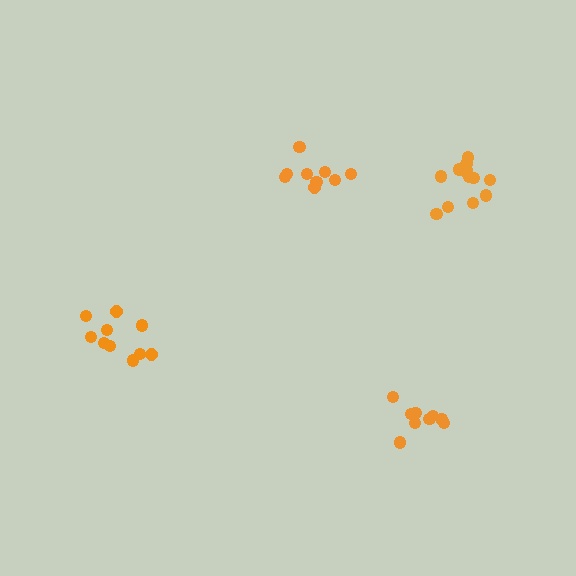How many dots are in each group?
Group 1: 10 dots, Group 2: 9 dots, Group 3: 9 dots, Group 4: 13 dots (41 total).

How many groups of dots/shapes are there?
There are 4 groups.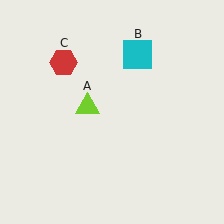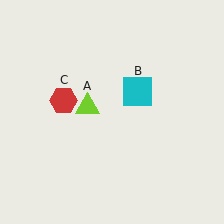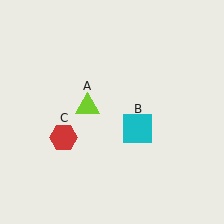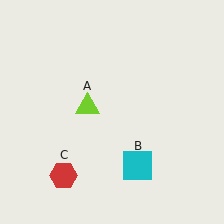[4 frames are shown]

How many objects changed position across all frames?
2 objects changed position: cyan square (object B), red hexagon (object C).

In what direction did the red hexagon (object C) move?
The red hexagon (object C) moved down.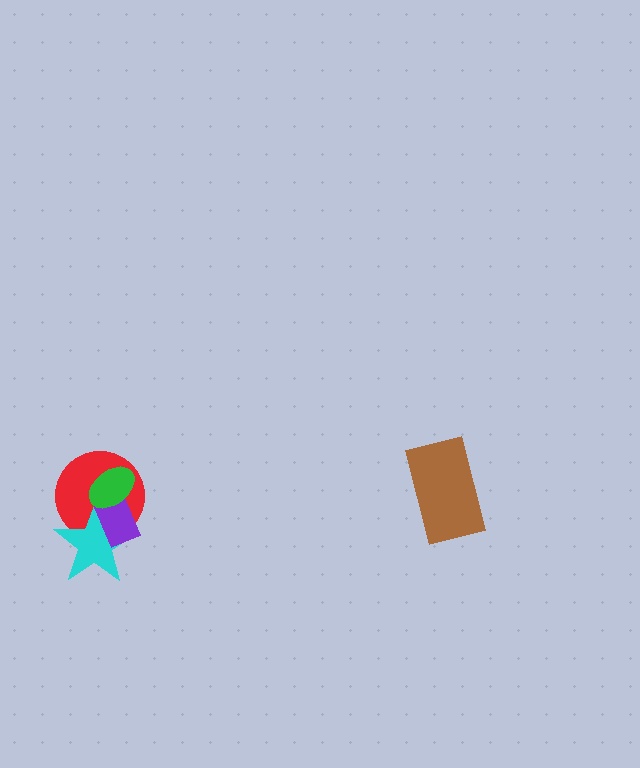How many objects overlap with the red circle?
3 objects overlap with the red circle.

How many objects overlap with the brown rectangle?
0 objects overlap with the brown rectangle.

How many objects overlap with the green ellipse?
3 objects overlap with the green ellipse.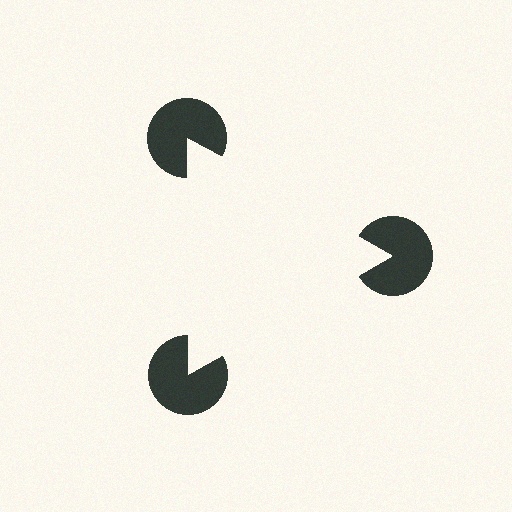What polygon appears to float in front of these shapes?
An illusory triangle — its edges are inferred from the aligned wedge cuts in the pac-man discs, not physically drawn.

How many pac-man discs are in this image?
There are 3 — one at each vertex of the illusory triangle.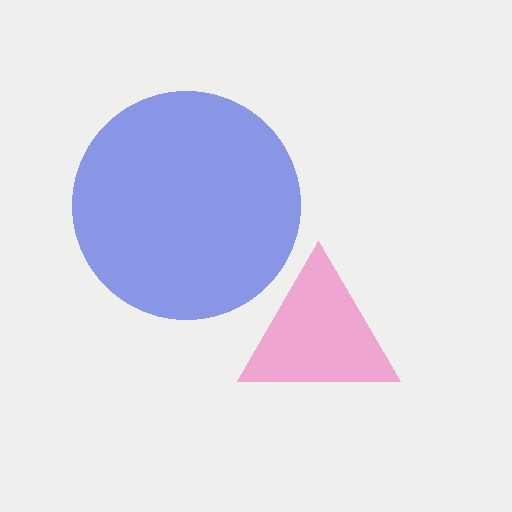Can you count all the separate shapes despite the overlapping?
Yes, there are 2 separate shapes.